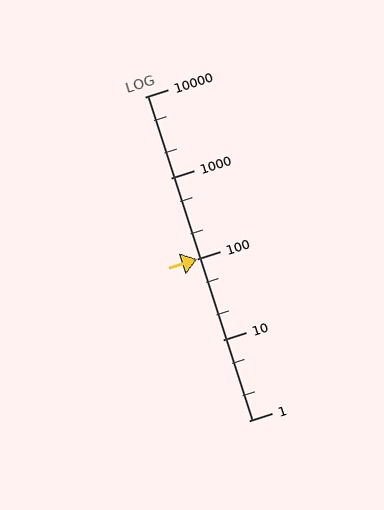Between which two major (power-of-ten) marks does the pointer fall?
The pointer is between 100 and 1000.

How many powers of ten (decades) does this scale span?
The scale spans 4 decades, from 1 to 10000.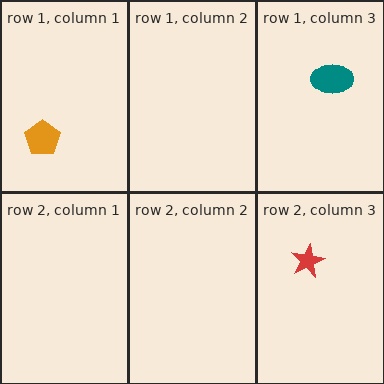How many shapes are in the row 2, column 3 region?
1.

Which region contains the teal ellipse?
The row 1, column 3 region.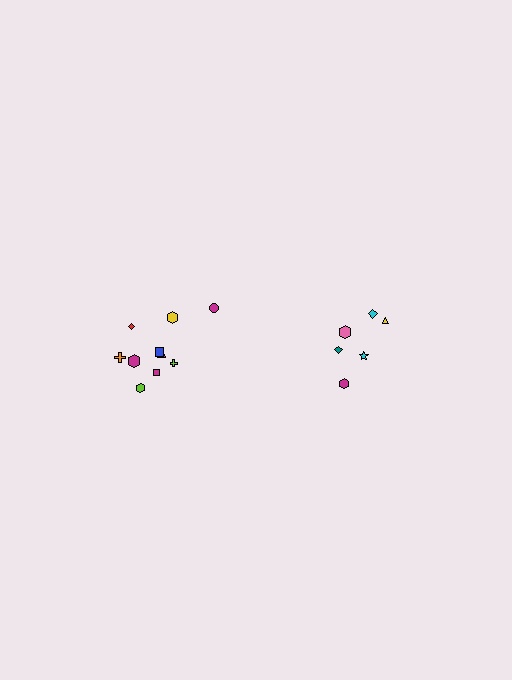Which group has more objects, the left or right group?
The left group.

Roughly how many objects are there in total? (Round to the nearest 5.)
Roughly 15 objects in total.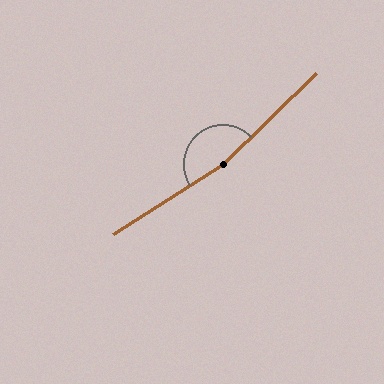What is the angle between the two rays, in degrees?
Approximately 168 degrees.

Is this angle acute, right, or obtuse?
It is obtuse.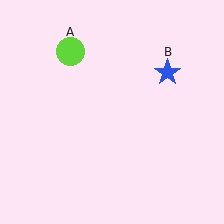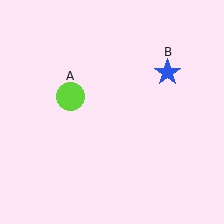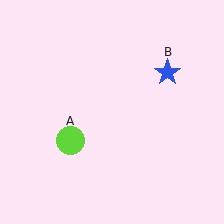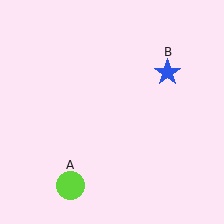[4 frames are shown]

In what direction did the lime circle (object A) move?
The lime circle (object A) moved down.